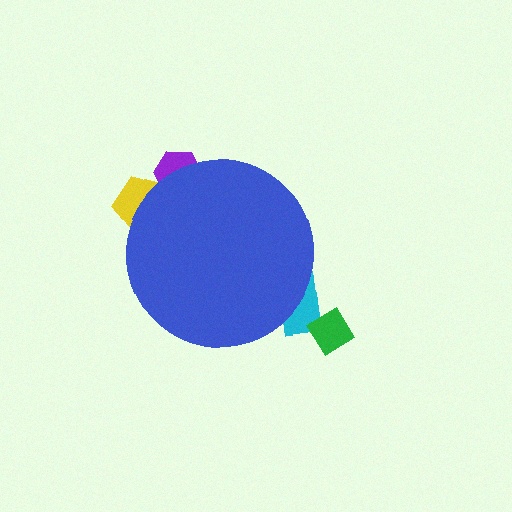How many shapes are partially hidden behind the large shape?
3 shapes are partially hidden.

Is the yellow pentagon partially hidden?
Yes, the yellow pentagon is partially hidden behind the blue circle.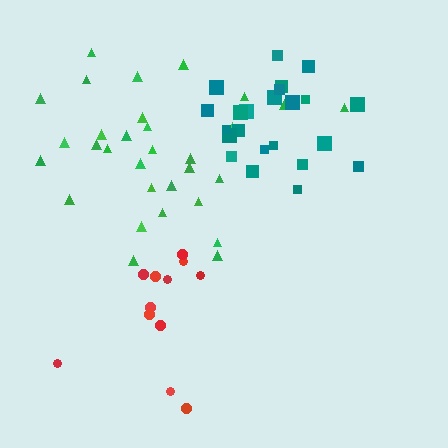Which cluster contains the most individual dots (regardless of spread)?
Green (31).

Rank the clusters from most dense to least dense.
teal, green, red.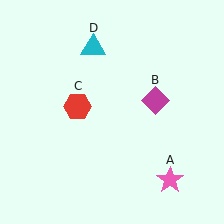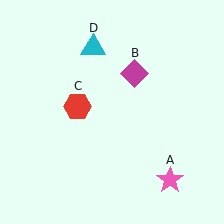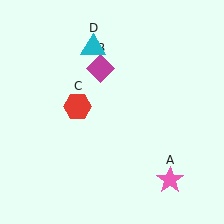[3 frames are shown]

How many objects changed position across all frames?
1 object changed position: magenta diamond (object B).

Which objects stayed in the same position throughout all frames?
Pink star (object A) and red hexagon (object C) and cyan triangle (object D) remained stationary.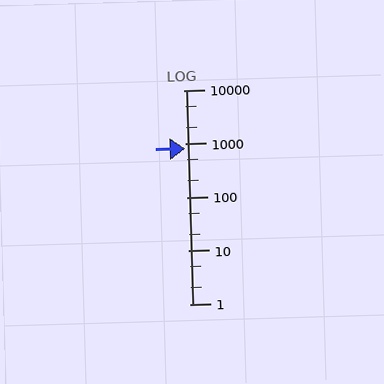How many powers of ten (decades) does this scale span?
The scale spans 4 decades, from 1 to 10000.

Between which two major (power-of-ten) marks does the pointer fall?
The pointer is between 100 and 1000.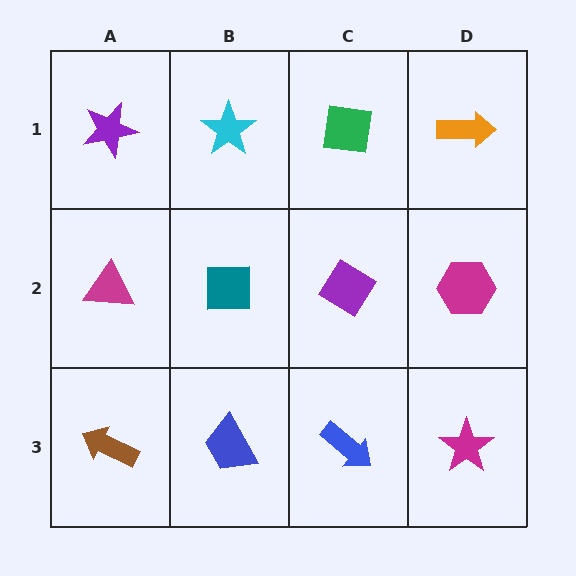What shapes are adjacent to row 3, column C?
A purple diamond (row 2, column C), a blue trapezoid (row 3, column B), a magenta star (row 3, column D).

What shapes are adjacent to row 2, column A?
A purple star (row 1, column A), a brown arrow (row 3, column A), a teal square (row 2, column B).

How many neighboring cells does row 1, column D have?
2.